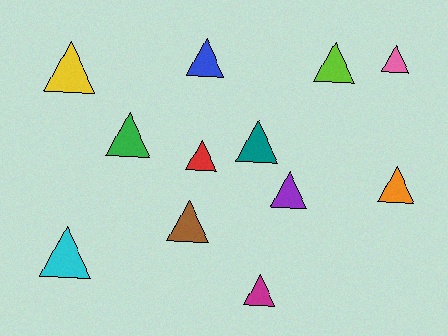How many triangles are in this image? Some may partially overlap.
There are 12 triangles.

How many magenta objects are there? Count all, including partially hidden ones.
There is 1 magenta object.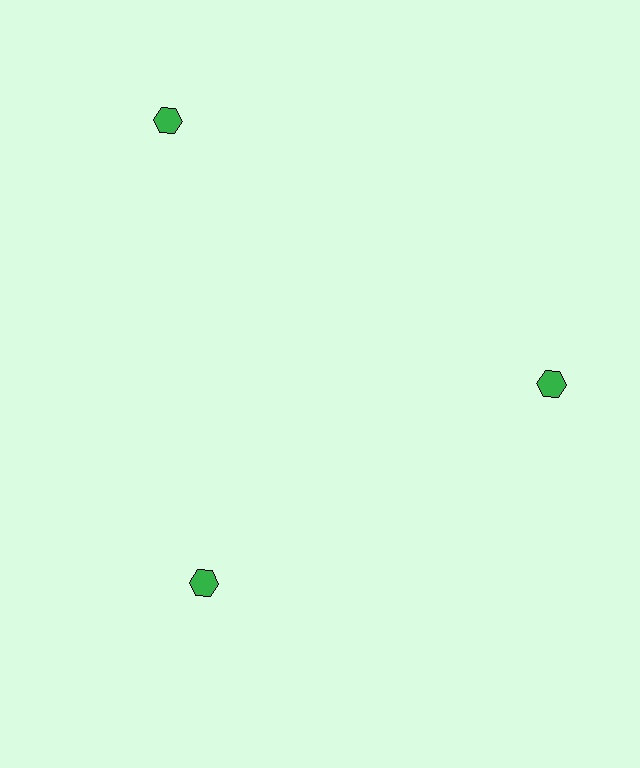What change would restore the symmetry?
The symmetry would be restored by moving it inward, back onto the ring so that all 3 hexagons sit at equal angles and equal distance from the center.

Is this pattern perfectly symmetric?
No. The 3 green hexagons are arranged in a ring, but one element near the 11 o'clock position is pushed outward from the center, breaking the 3-fold rotational symmetry.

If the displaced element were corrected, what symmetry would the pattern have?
It would have 3-fold rotational symmetry — the pattern would map onto itself every 120 degrees.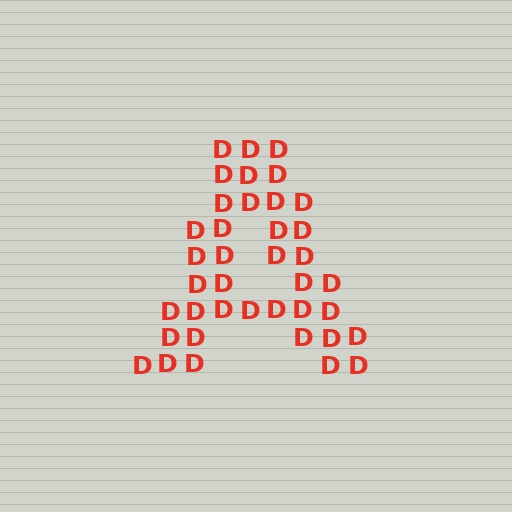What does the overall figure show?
The overall figure shows the letter A.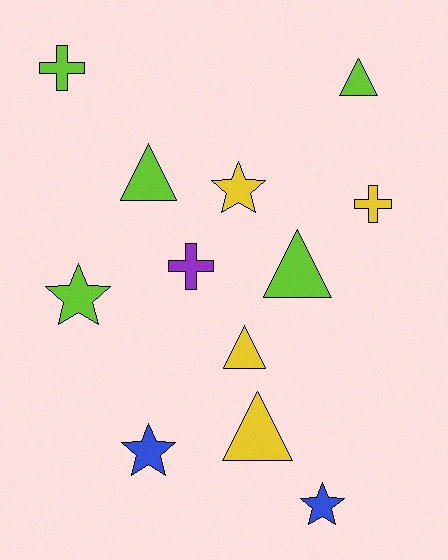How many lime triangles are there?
There are 3 lime triangles.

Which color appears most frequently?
Lime, with 5 objects.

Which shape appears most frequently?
Triangle, with 5 objects.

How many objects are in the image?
There are 12 objects.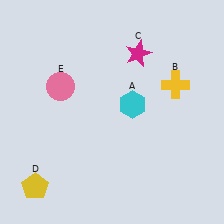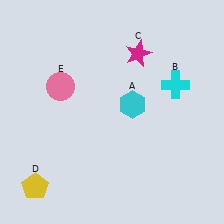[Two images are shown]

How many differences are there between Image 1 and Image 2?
There is 1 difference between the two images.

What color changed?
The cross (B) changed from yellow in Image 1 to cyan in Image 2.